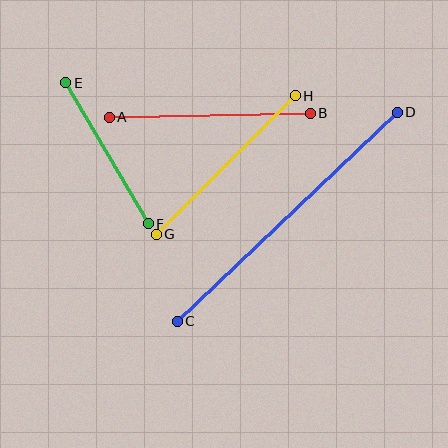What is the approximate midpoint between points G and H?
The midpoint is at approximately (226, 165) pixels.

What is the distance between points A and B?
The distance is approximately 201 pixels.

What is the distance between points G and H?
The distance is approximately 197 pixels.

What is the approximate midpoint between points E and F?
The midpoint is at approximately (107, 153) pixels.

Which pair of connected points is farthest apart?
Points C and D are farthest apart.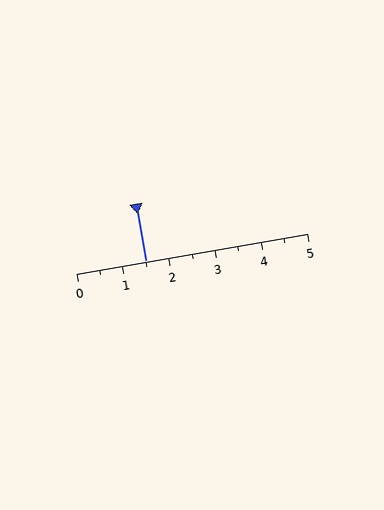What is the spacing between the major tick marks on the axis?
The major ticks are spaced 1 apart.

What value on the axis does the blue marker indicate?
The marker indicates approximately 1.5.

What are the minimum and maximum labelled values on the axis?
The axis runs from 0 to 5.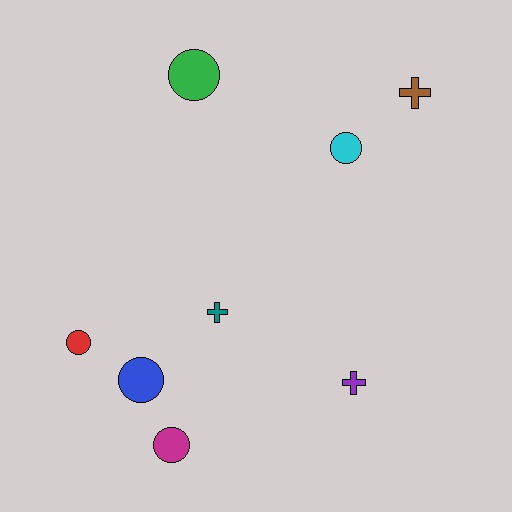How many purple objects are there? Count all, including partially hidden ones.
There is 1 purple object.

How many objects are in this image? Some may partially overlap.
There are 8 objects.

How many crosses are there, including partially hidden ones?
There are 3 crosses.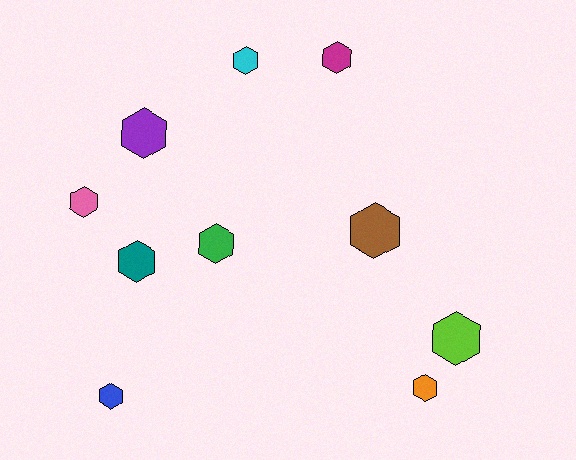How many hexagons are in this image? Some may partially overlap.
There are 10 hexagons.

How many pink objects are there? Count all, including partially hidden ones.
There is 1 pink object.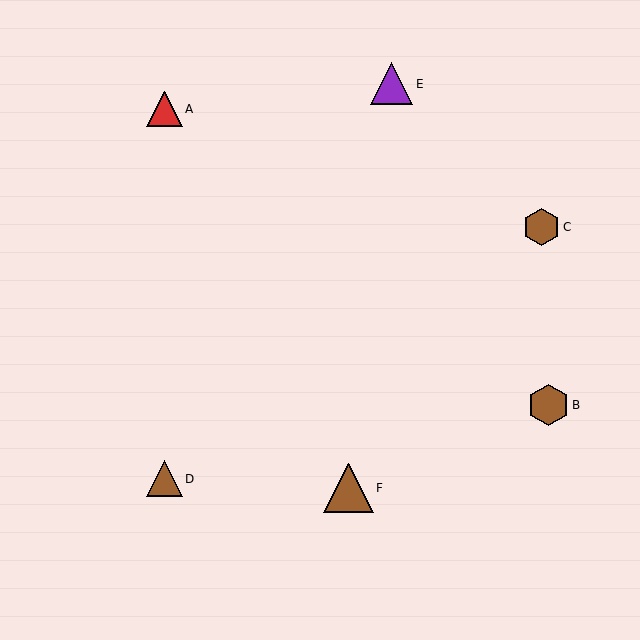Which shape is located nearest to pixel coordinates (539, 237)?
The brown hexagon (labeled C) at (542, 227) is nearest to that location.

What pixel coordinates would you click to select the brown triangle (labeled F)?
Click at (349, 488) to select the brown triangle F.